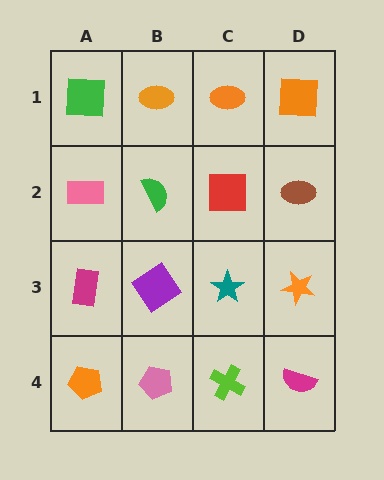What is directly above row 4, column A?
A magenta rectangle.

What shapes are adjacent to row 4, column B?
A purple diamond (row 3, column B), an orange pentagon (row 4, column A), a lime cross (row 4, column C).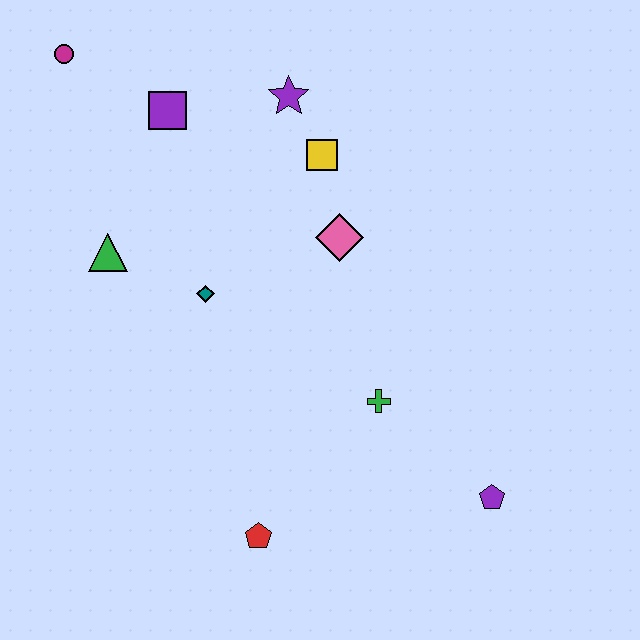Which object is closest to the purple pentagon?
The green cross is closest to the purple pentagon.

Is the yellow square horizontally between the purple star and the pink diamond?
Yes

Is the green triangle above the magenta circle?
No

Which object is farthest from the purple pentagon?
The magenta circle is farthest from the purple pentagon.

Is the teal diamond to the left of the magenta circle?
No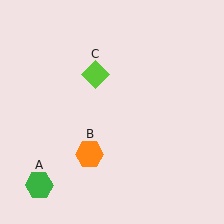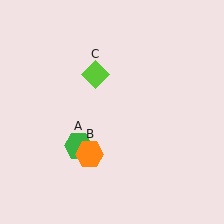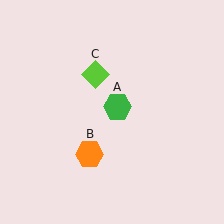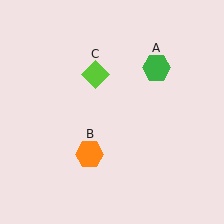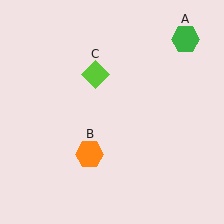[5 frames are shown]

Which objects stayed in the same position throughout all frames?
Orange hexagon (object B) and lime diamond (object C) remained stationary.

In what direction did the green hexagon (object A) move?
The green hexagon (object A) moved up and to the right.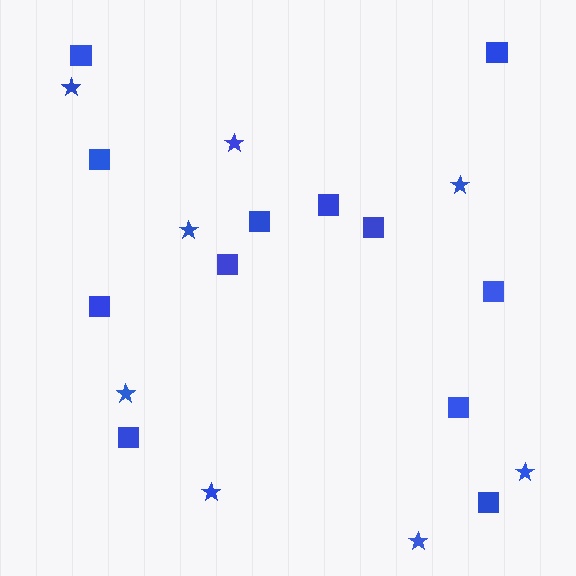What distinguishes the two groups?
There are 2 groups: one group of squares (12) and one group of stars (8).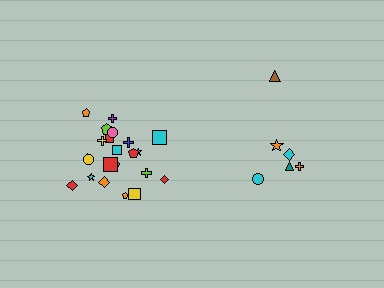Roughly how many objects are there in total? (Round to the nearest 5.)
Roughly 30 objects in total.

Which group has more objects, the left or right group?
The left group.